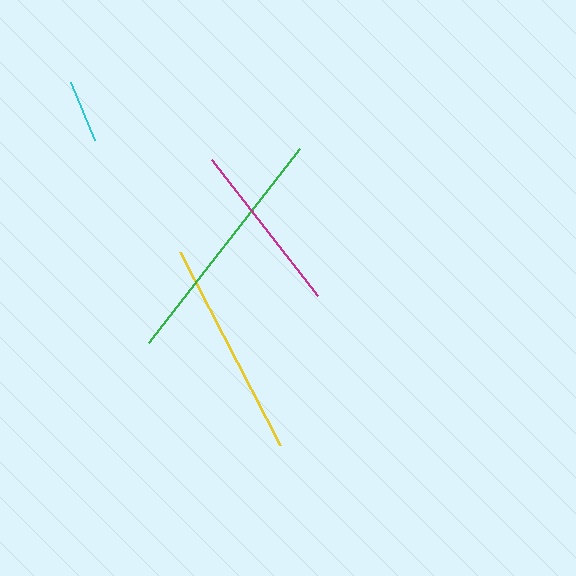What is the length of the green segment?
The green segment is approximately 246 pixels long.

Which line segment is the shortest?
The cyan line is the shortest at approximately 63 pixels.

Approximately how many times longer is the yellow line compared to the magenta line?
The yellow line is approximately 1.3 times the length of the magenta line.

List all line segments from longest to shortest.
From longest to shortest: green, yellow, magenta, cyan.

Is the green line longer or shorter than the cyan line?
The green line is longer than the cyan line.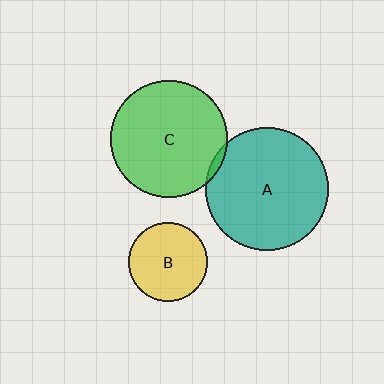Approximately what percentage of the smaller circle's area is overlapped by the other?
Approximately 5%.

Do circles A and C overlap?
Yes.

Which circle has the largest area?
Circle A (teal).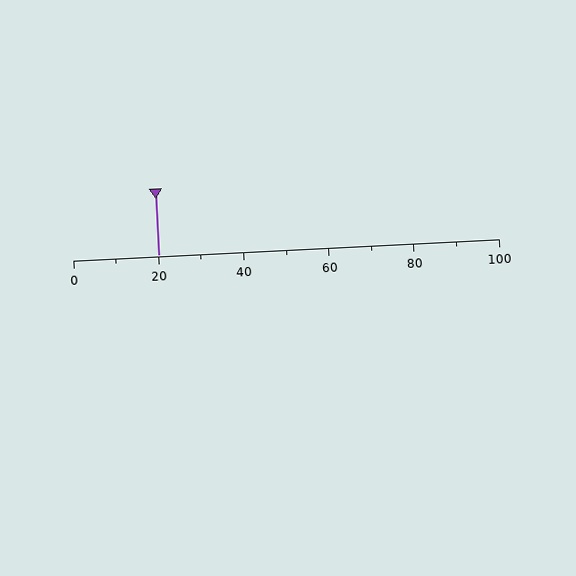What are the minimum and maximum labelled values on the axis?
The axis runs from 0 to 100.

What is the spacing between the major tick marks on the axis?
The major ticks are spaced 20 apart.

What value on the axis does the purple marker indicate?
The marker indicates approximately 20.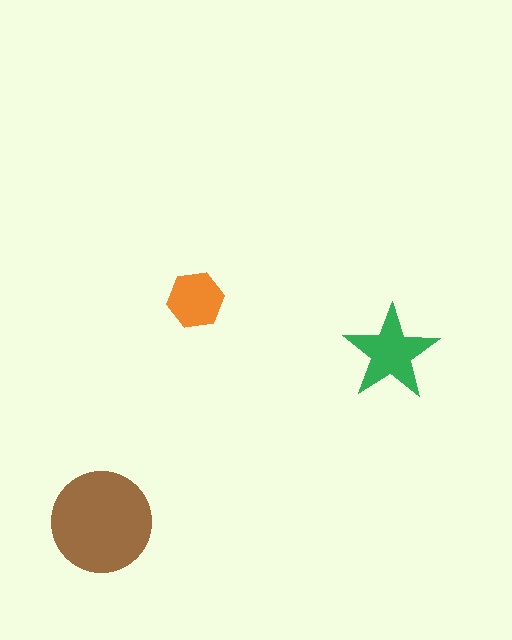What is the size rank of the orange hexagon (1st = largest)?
3rd.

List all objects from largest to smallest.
The brown circle, the green star, the orange hexagon.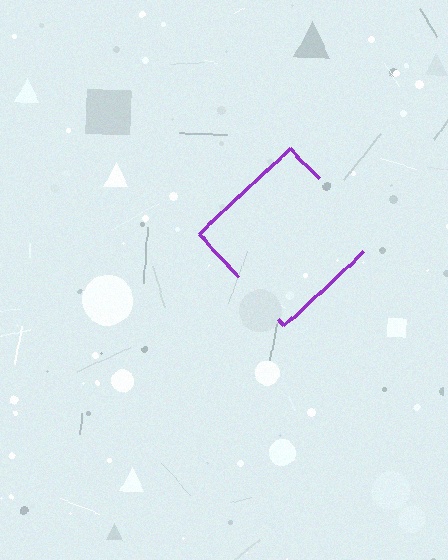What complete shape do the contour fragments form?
The contour fragments form a diamond.